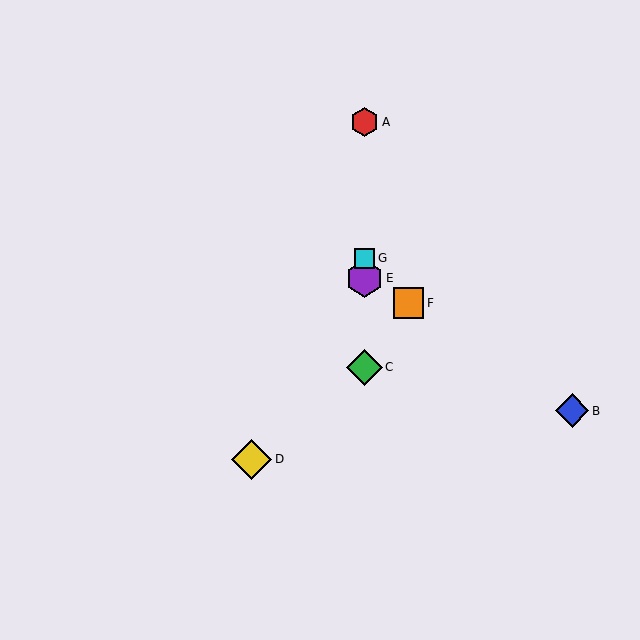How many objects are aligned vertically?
4 objects (A, C, E, G) are aligned vertically.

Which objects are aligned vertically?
Objects A, C, E, G are aligned vertically.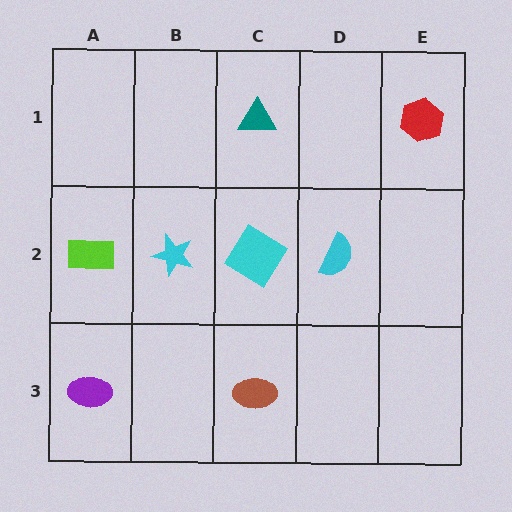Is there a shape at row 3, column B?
No, that cell is empty.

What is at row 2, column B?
A cyan star.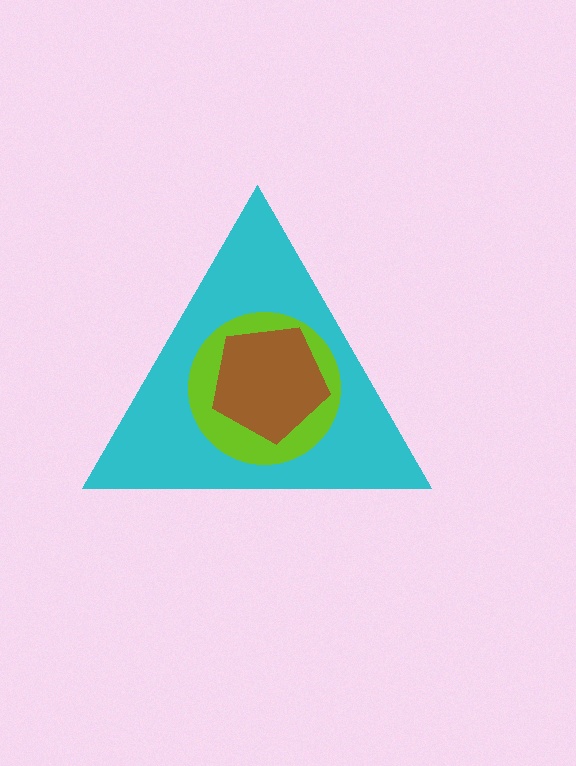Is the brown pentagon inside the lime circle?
Yes.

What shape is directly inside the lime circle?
The brown pentagon.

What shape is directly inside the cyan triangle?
The lime circle.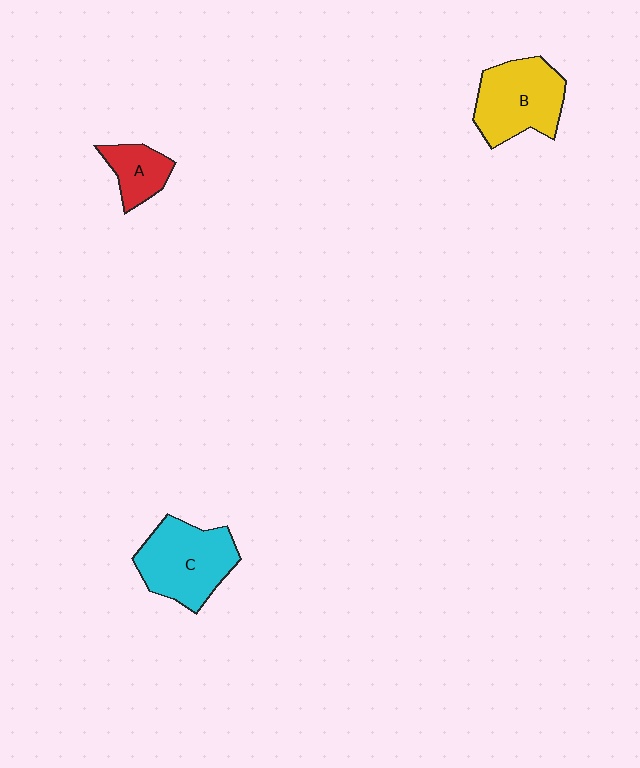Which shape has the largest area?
Shape C (cyan).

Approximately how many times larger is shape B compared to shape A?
Approximately 2.0 times.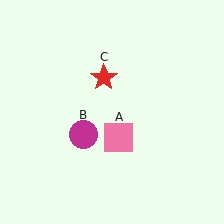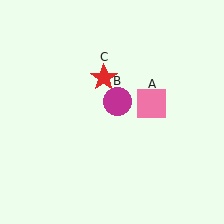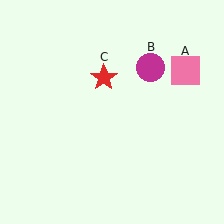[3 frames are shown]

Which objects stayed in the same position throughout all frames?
Red star (object C) remained stationary.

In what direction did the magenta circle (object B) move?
The magenta circle (object B) moved up and to the right.